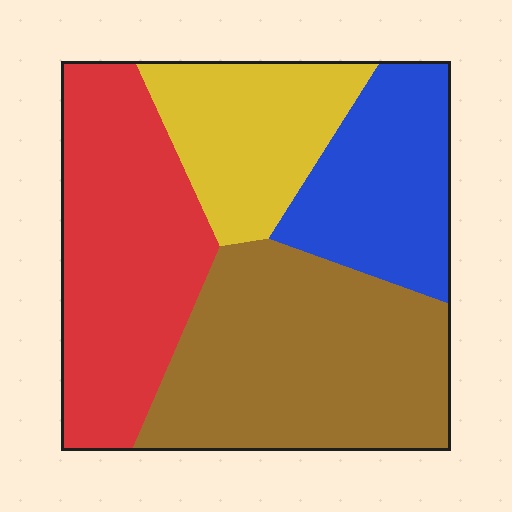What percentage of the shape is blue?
Blue covers 19% of the shape.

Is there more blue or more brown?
Brown.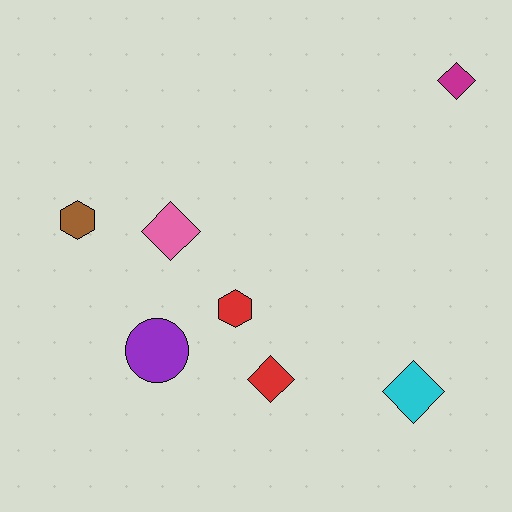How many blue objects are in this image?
There are no blue objects.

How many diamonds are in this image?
There are 4 diamonds.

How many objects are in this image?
There are 7 objects.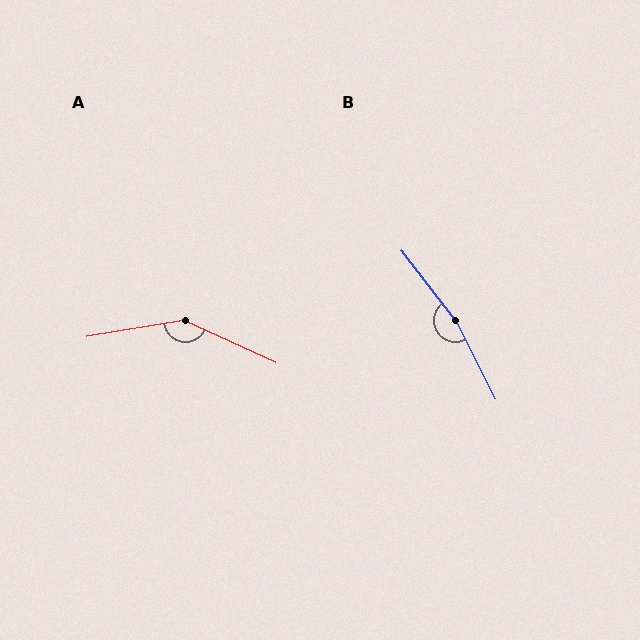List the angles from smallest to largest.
A (146°), B (169°).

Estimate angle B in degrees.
Approximately 169 degrees.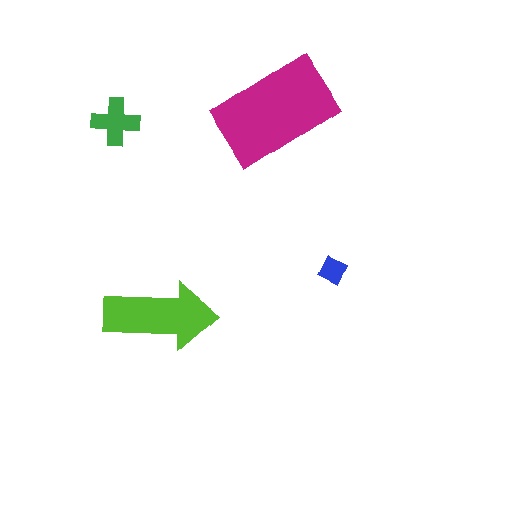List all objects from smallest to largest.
The blue diamond, the green cross, the lime arrow, the magenta rectangle.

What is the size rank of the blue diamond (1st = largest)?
4th.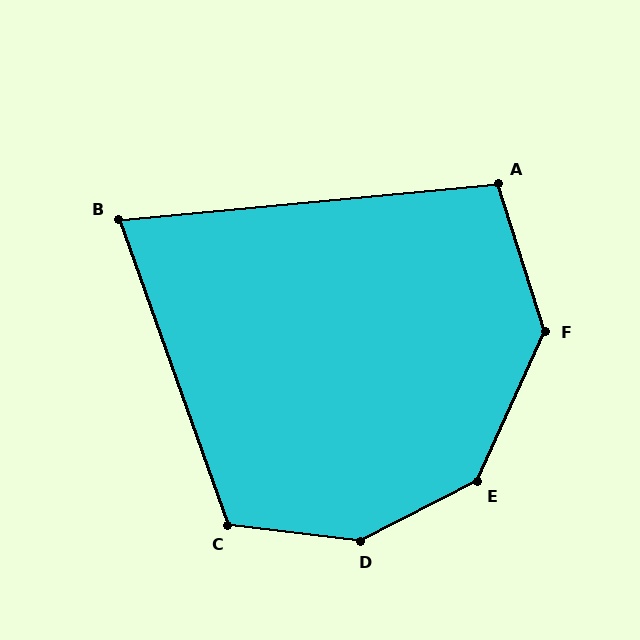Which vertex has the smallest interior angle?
B, at approximately 76 degrees.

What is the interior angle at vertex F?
Approximately 138 degrees (obtuse).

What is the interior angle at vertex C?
Approximately 117 degrees (obtuse).